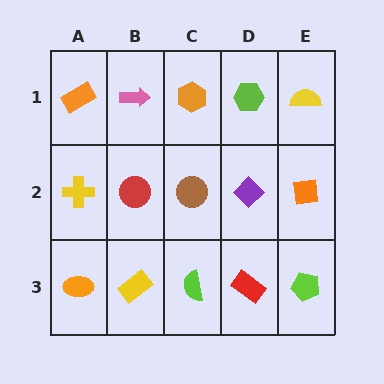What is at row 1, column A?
An orange rectangle.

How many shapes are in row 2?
5 shapes.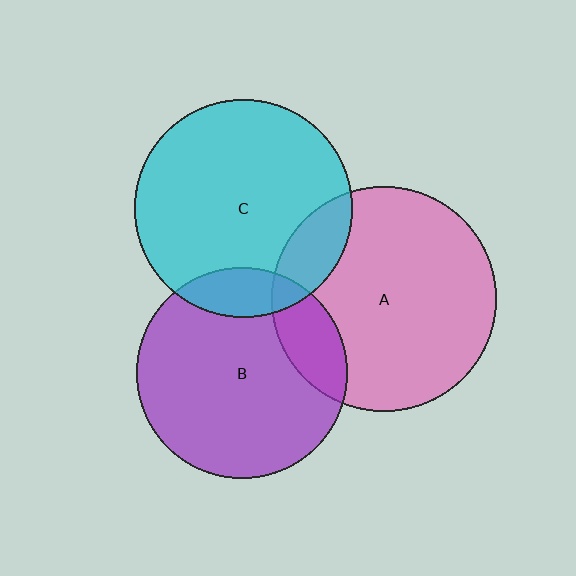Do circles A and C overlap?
Yes.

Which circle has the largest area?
Circle A (pink).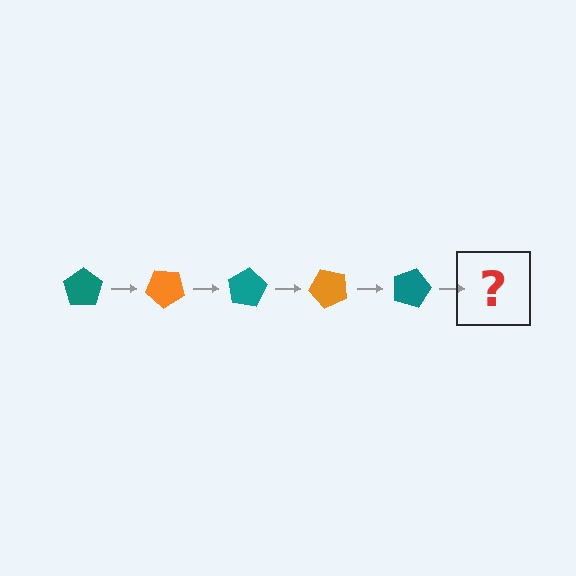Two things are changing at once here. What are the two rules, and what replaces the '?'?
The two rules are that it rotates 40 degrees each step and the color cycles through teal and orange. The '?' should be an orange pentagon, rotated 200 degrees from the start.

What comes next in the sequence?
The next element should be an orange pentagon, rotated 200 degrees from the start.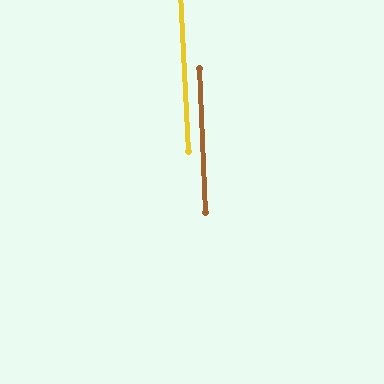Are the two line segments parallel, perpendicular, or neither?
Parallel — their directions differ by only 0.8°.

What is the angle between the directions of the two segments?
Approximately 1 degree.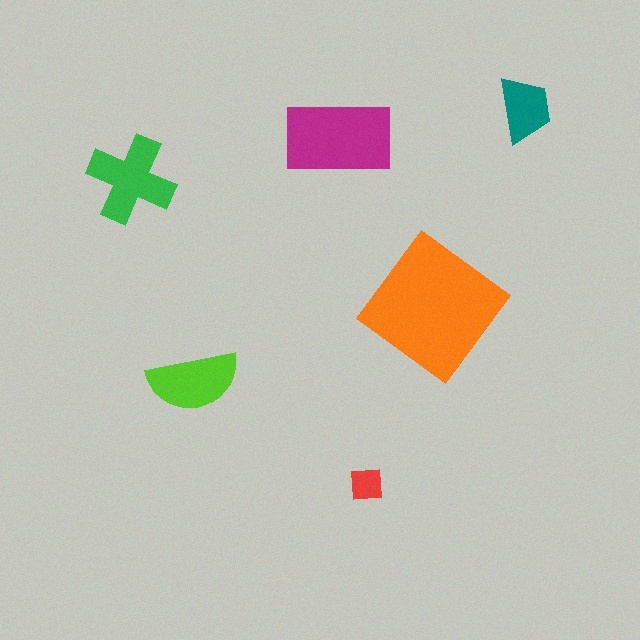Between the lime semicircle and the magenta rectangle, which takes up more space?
The magenta rectangle.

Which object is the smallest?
The red square.